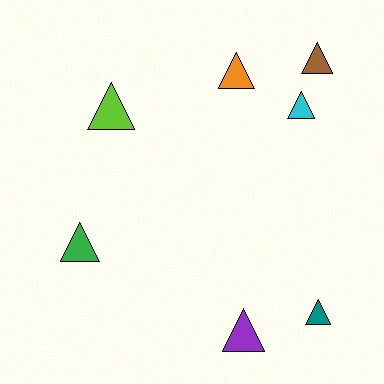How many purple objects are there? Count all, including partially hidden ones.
There is 1 purple object.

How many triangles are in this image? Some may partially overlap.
There are 7 triangles.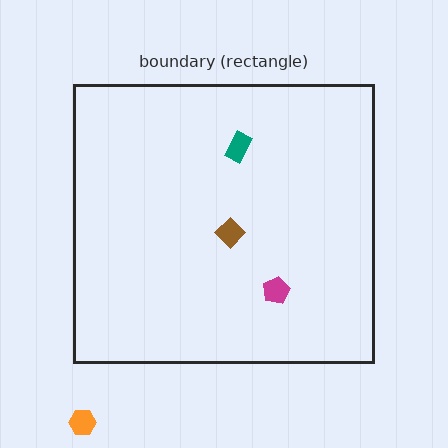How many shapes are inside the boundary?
3 inside, 1 outside.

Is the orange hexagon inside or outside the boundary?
Outside.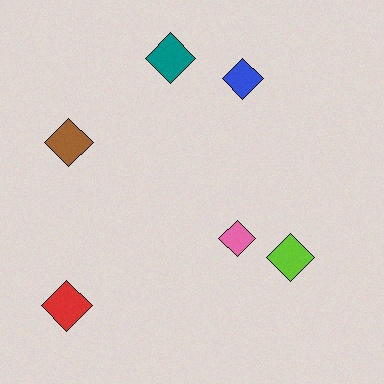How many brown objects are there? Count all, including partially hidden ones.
There is 1 brown object.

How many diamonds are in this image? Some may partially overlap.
There are 6 diamonds.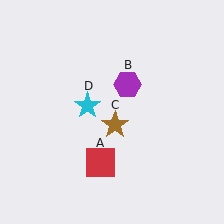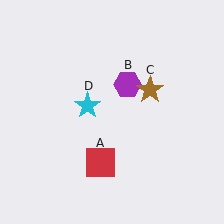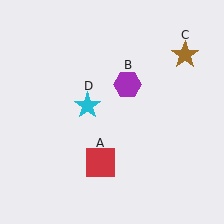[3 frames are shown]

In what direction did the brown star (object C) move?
The brown star (object C) moved up and to the right.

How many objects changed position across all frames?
1 object changed position: brown star (object C).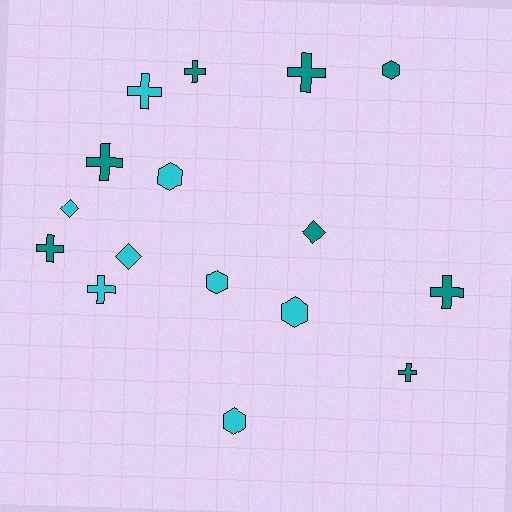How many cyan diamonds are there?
There are 2 cyan diamonds.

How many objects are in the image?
There are 16 objects.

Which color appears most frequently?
Teal, with 8 objects.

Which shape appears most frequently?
Cross, with 8 objects.